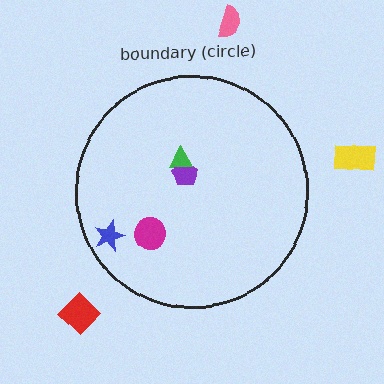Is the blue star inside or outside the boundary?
Inside.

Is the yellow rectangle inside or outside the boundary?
Outside.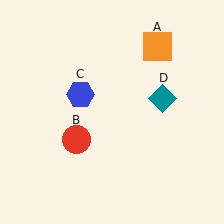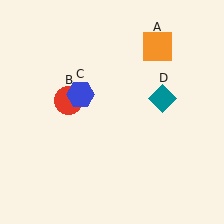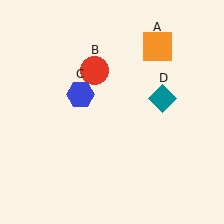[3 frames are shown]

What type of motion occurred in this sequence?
The red circle (object B) rotated clockwise around the center of the scene.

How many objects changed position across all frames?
1 object changed position: red circle (object B).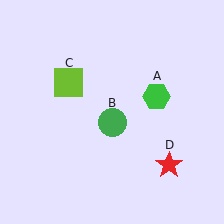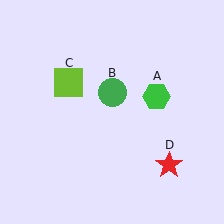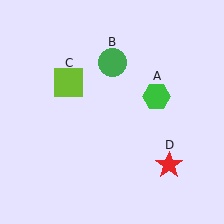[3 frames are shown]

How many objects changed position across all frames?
1 object changed position: green circle (object B).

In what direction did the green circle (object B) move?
The green circle (object B) moved up.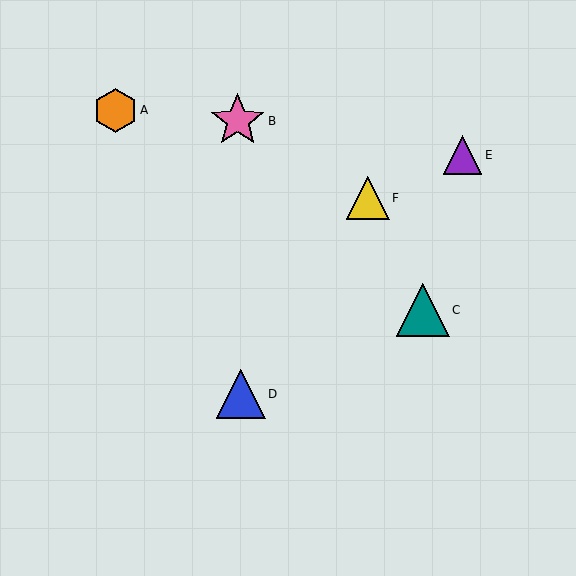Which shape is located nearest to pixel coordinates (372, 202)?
The yellow triangle (labeled F) at (368, 198) is nearest to that location.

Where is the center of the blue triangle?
The center of the blue triangle is at (241, 394).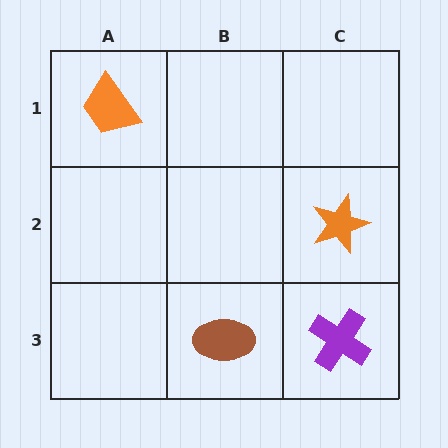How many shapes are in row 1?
1 shape.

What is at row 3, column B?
A brown ellipse.